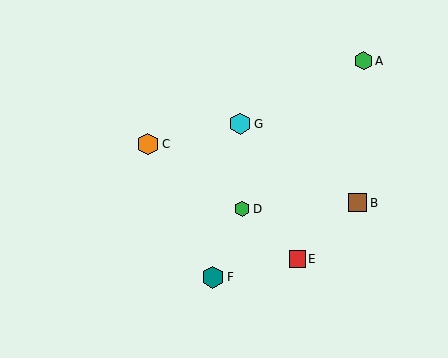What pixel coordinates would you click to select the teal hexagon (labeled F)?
Click at (213, 277) to select the teal hexagon F.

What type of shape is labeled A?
Shape A is a green hexagon.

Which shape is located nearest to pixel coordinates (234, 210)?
The green hexagon (labeled D) at (242, 209) is nearest to that location.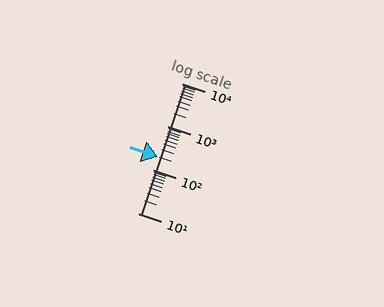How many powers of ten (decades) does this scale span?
The scale spans 3 decades, from 10 to 10000.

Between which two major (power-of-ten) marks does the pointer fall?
The pointer is between 100 and 1000.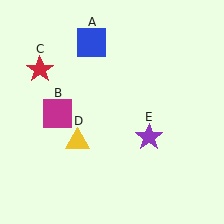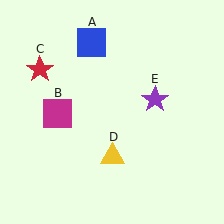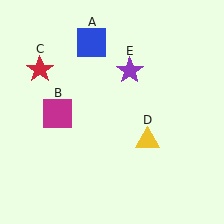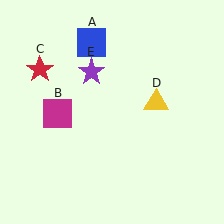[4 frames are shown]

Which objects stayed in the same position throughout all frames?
Blue square (object A) and magenta square (object B) and red star (object C) remained stationary.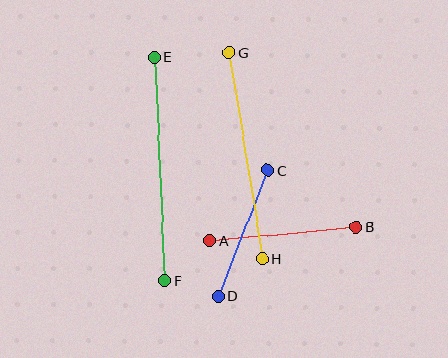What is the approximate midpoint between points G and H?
The midpoint is at approximately (246, 156) pixels.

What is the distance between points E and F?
The distance is approximately 224 pixels.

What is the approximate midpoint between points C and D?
The midpoint is at approximately (243, 233) pixels.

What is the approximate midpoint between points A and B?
The midpoint is at approximately (283, 234) pixels.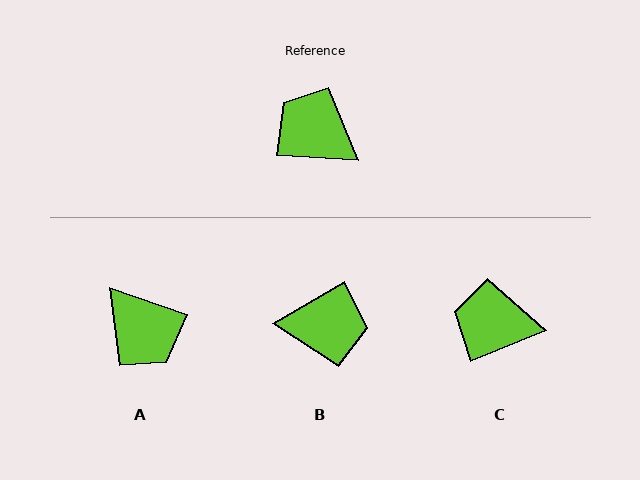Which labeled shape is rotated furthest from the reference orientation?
A, about 165 degrees away.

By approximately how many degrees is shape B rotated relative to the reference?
Approximately 146 degrees clockwise.